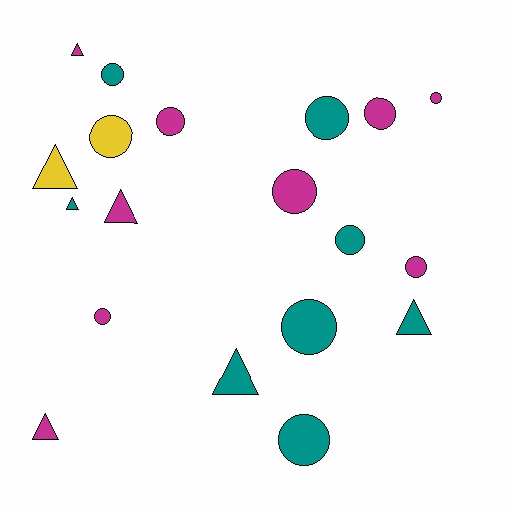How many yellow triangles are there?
There is 1 yellow triangle.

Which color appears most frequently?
Magenta, with 9 objects.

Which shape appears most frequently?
Circle, with 12 objects.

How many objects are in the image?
There are 19 objects.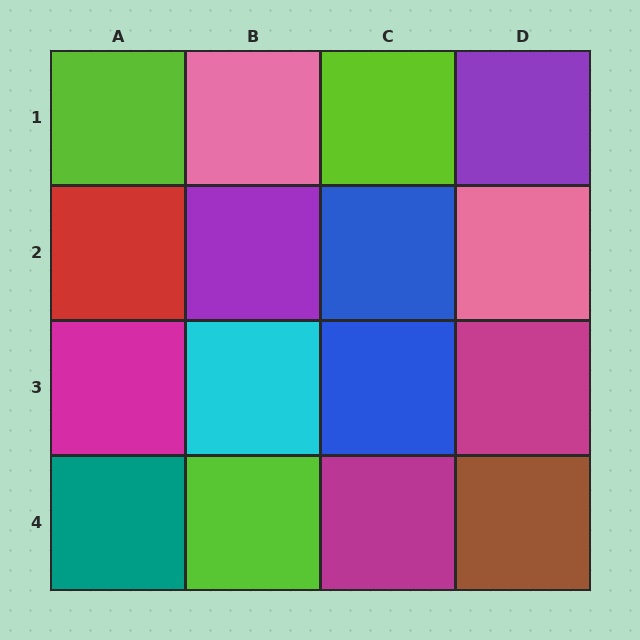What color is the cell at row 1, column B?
Pink.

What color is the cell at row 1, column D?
Purple.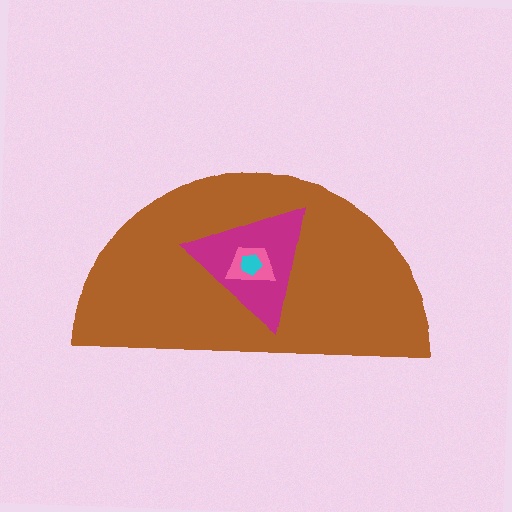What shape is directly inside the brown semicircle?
The magenta triangle.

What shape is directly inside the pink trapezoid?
The cyan pentagon.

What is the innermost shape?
The cyan pentagon.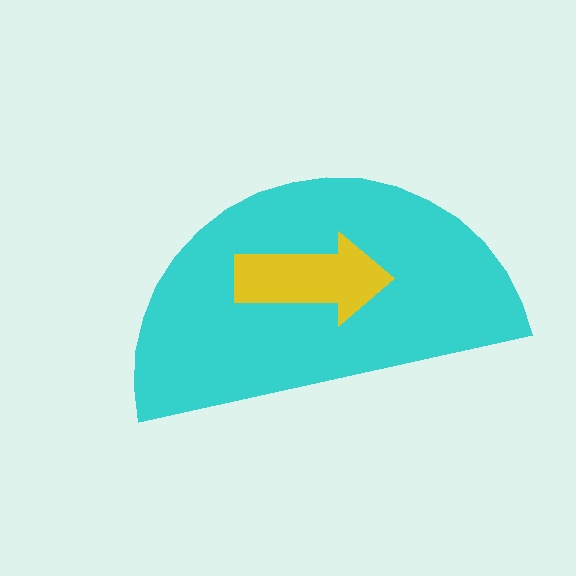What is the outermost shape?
The cyan semicircle.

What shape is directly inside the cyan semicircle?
The yellow arrow.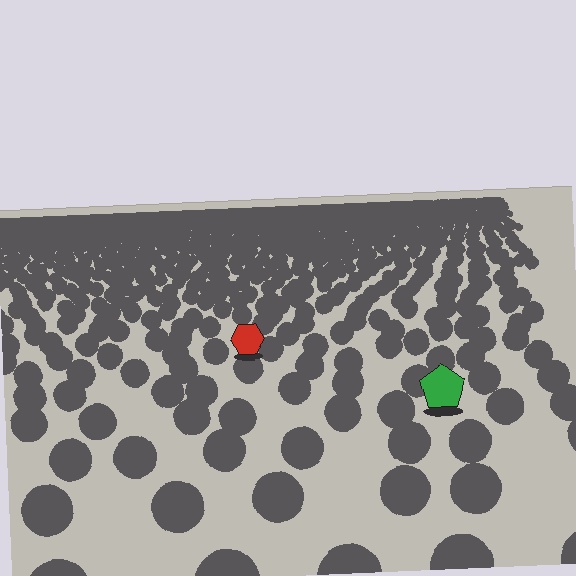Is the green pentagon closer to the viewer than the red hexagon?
Yes. The green pentagon is closer — you can tell from the texture gradient: the ground texture is coarser near it.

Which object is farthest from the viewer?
The red hexagon is farthest from the viewer. It appears smaller and the ground texture around it is denser.